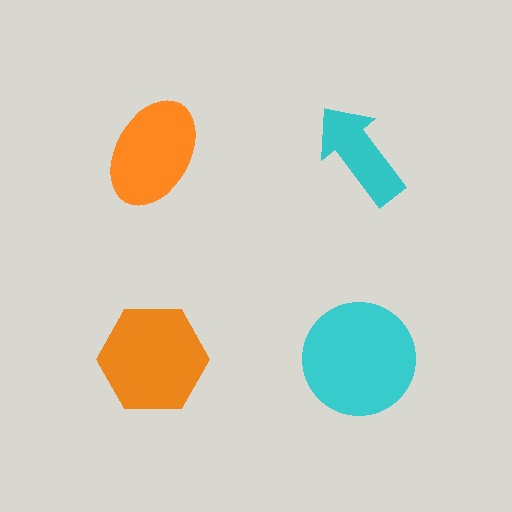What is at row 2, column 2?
A cyan circle.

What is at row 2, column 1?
An orange hexagon.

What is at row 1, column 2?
A cyan arrow.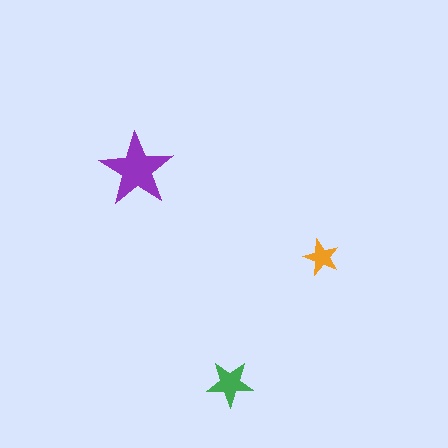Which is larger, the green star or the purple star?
The purple one.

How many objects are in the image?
There are 3 objects in the image.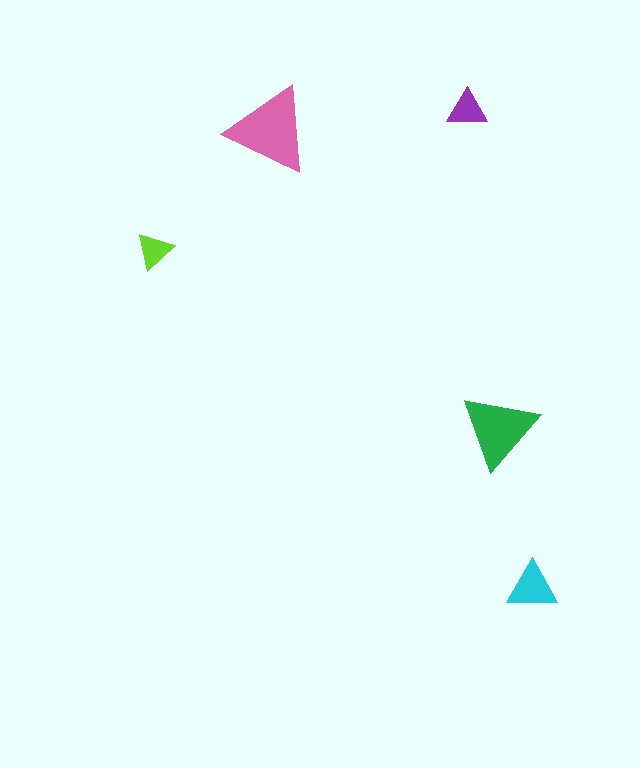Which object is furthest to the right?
The cyan triangle is rightmost.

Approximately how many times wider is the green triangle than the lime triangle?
About 2 times wider.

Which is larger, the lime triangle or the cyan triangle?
The cyan one.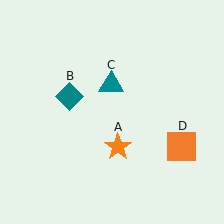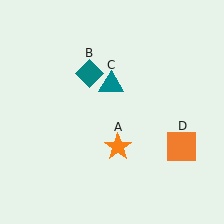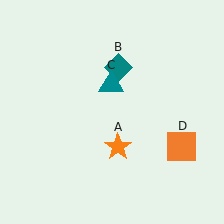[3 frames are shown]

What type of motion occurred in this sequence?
The teal diamond (object B) rotated clockwise around the center of the scene.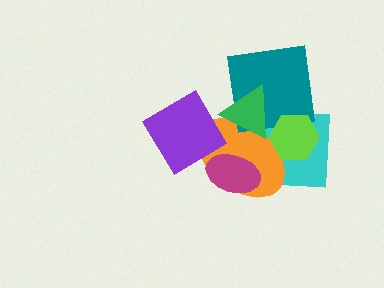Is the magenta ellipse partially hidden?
Yes, it is partially covered by another shape.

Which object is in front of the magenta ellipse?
The purple diamond is in front of the magenta ellipse.